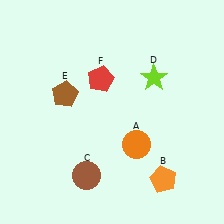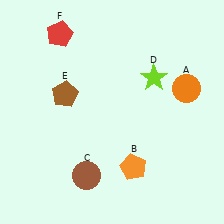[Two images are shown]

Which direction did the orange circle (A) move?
The orange circle (A) moved up.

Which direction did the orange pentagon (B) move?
The orange pentagon (B) moved left.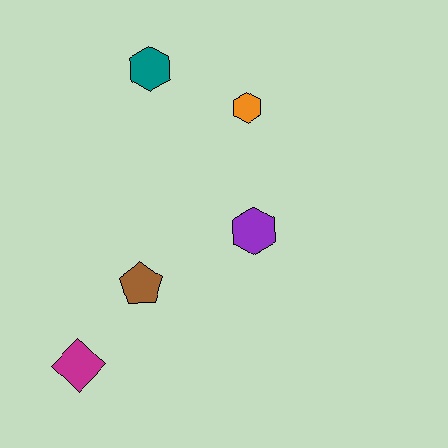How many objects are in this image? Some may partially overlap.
There are 5 objects.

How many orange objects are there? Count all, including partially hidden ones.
There is 1 orange object.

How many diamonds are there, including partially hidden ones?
There is 1 diamond.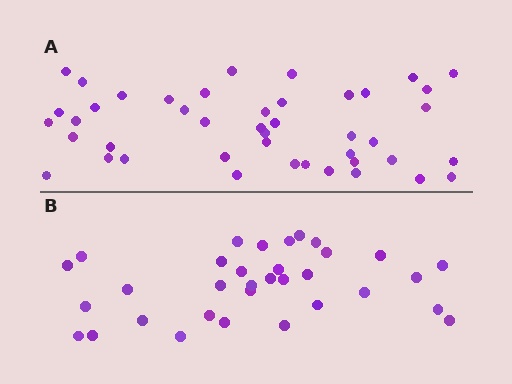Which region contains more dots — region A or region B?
Region A (the top region) has more dots.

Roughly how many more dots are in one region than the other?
Region A has roughly 12 or so more dots than region B.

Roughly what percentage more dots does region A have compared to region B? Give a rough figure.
About 35% more.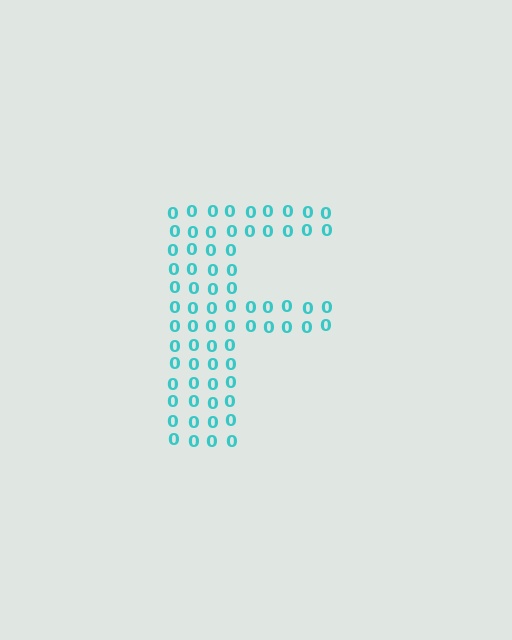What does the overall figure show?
The overall figure shows the letter F.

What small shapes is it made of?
It is made of small digit 0's.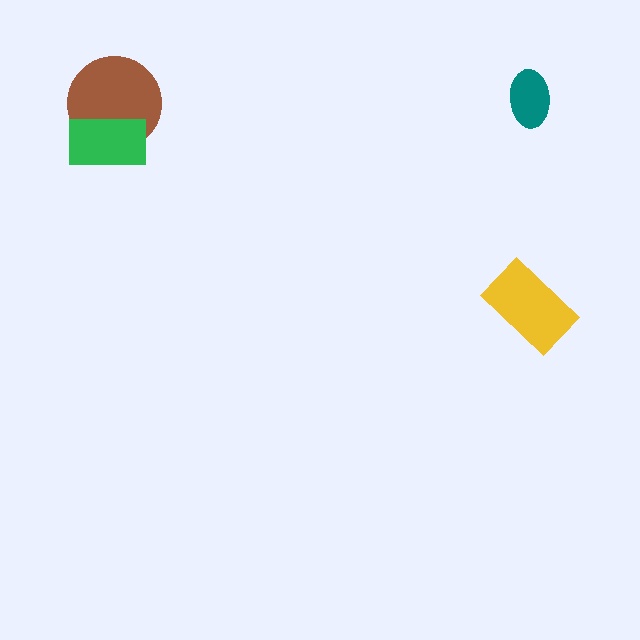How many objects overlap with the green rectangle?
1 object overlaps with the green rectangle.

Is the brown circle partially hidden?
Yes, it is partially covered by another shape.